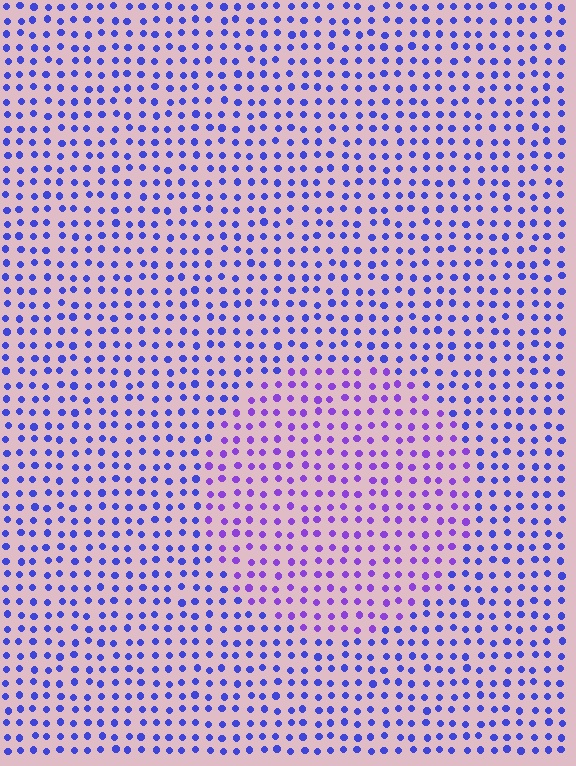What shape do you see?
I see a circle.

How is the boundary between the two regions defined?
The boundary is defined purely by a slight shift in hue (about 33 degrees). Spacing, size, and orientation are identical on both sides.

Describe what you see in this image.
The image is filled with small blue elements in a uniform arrangement. A circle-shaped region is visible where the elements are tinted to a slightly different hue, forming a subtle color boundary.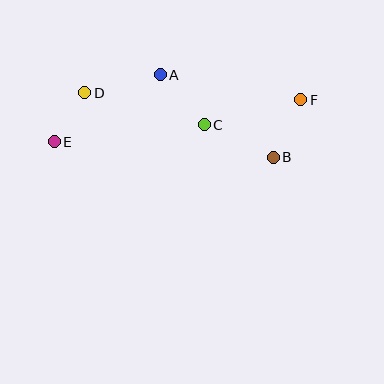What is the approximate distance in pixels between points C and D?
The distance between C and D is approximately 124 pixels.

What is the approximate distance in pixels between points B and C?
The distance between B and C is approximately 76 pixels.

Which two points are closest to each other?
Points D and E are closest to each other.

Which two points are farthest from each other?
Points E and F are farthest from each other.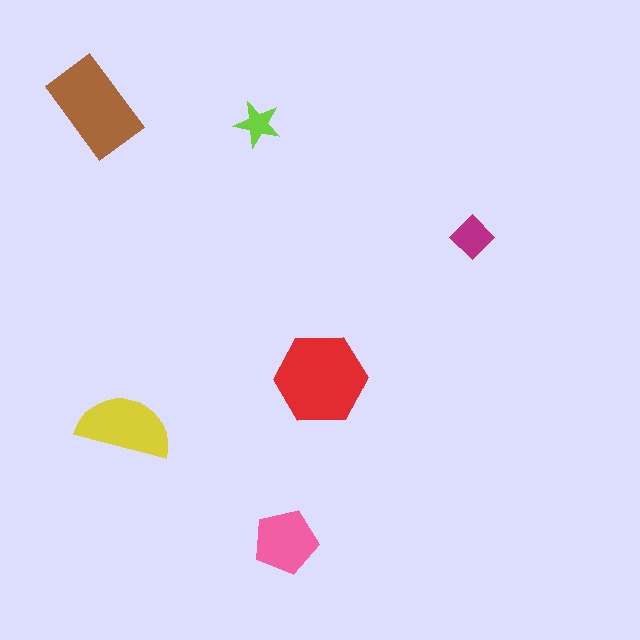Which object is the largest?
The red hexagon.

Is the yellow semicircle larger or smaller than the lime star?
Larger.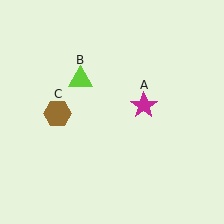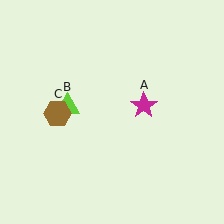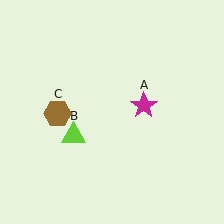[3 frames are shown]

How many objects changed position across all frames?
1 object changed position: lime triangle (object B).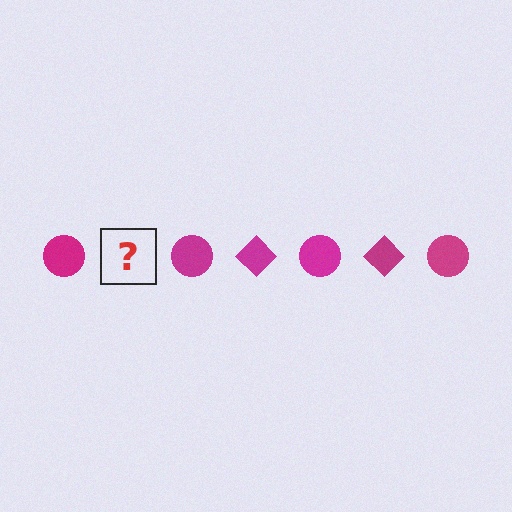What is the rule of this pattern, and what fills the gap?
The rule is that the pattern cycles through circle, diamond shapes in magenta. The gap should be filled with a magenta diamond.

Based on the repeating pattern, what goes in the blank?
The blank should be a magenta diamond.